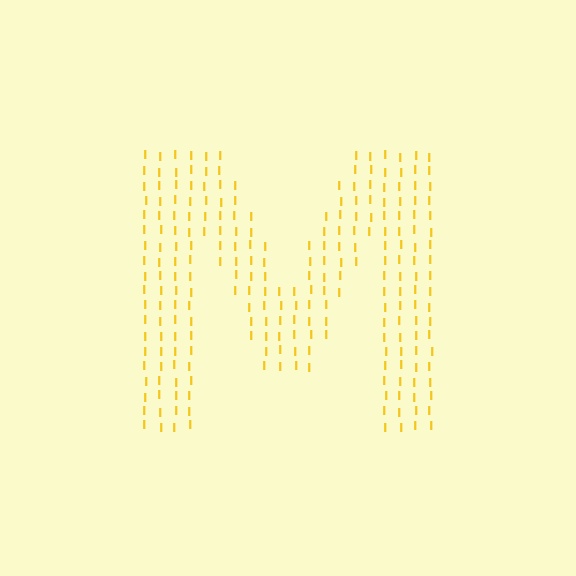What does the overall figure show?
The overall figure shows the letter M.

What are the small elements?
The small elements are letter I's.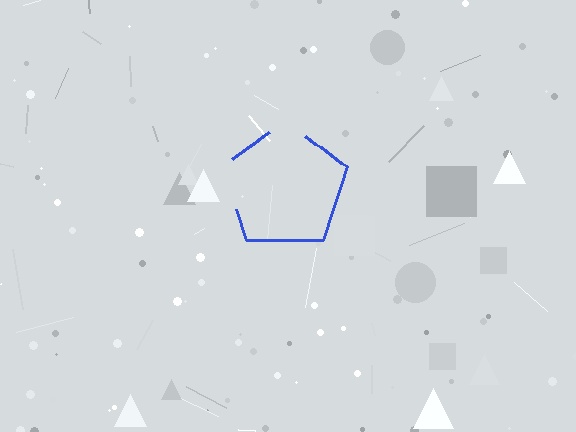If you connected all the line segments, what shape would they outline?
They would outline a pentagon.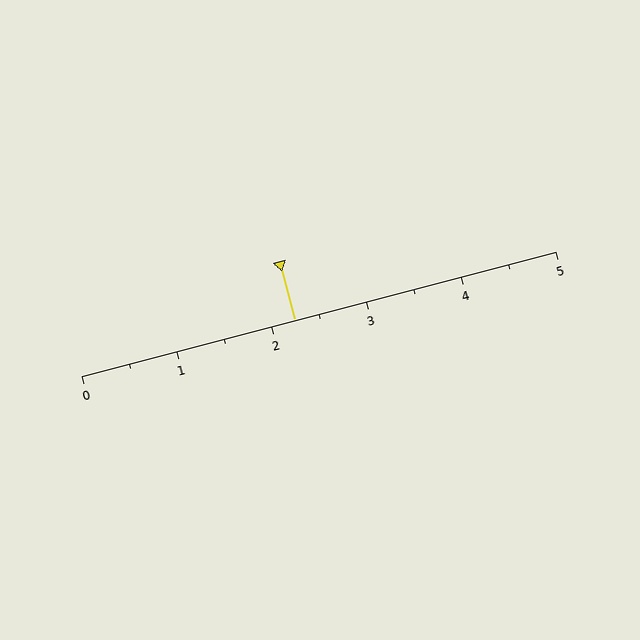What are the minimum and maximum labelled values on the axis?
The axis runs from 0 to 5.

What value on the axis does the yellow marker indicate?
The marker indicates approximately 2.2.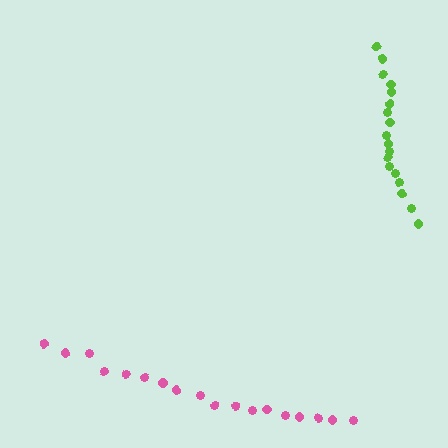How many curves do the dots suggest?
There are 2 distinct paths.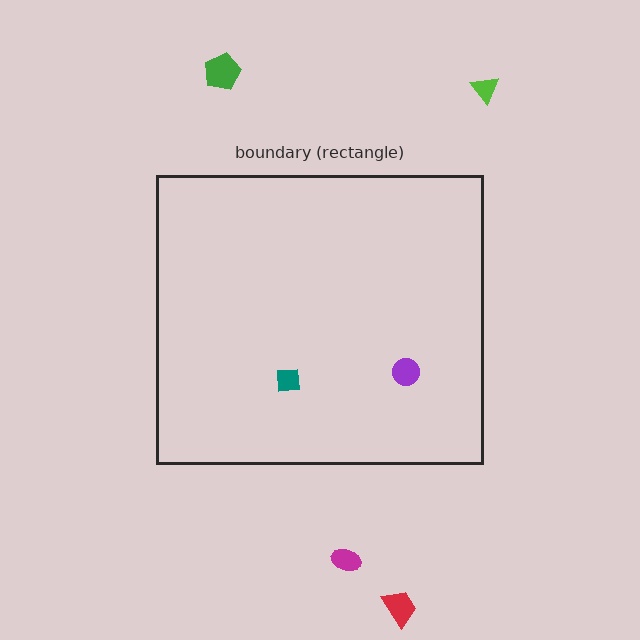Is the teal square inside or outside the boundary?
Inside.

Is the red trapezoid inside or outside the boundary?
Outside.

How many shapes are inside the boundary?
2 inside, 4 outside.